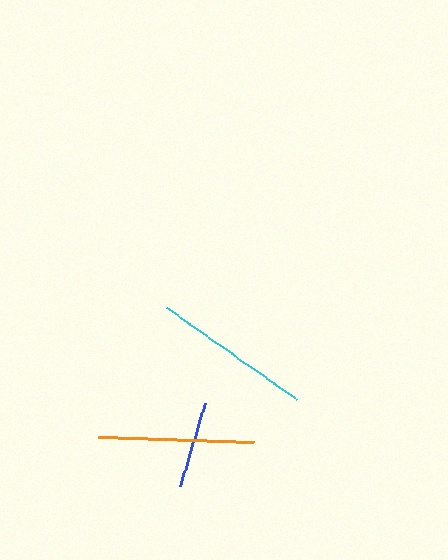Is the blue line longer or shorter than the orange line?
The orange line is longer than the blue line.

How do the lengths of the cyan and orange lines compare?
The cyan and orange lines are approximately the same length.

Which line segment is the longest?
The cyan line is the longest at approximately 159 pixels.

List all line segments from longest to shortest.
From longest to shortest: cyan, orange, blue.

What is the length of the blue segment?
The blue segment is approximately 86 pixels long.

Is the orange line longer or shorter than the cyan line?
The cyan line is longer than the orange line.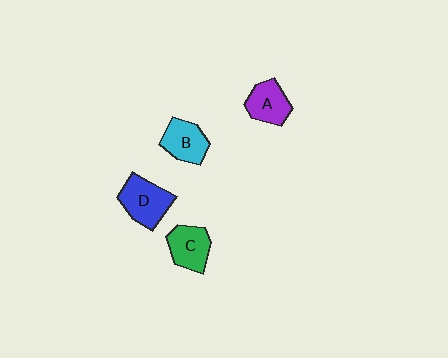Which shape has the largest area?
Shape D (blue).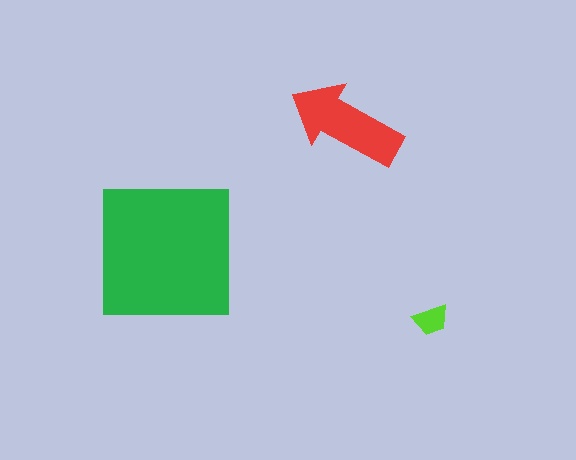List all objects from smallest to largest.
The lime trapezoid, the red arrow, the green square.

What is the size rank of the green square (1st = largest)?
1st.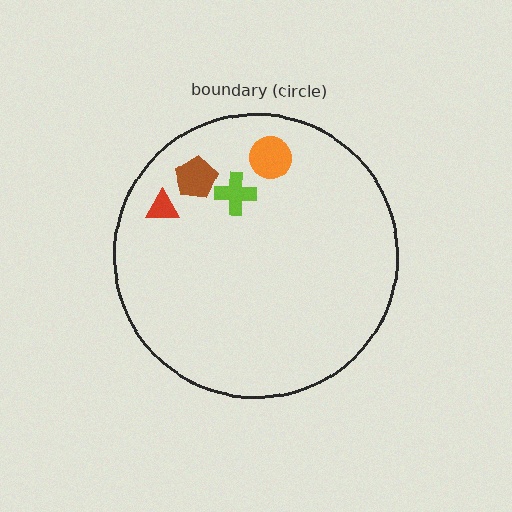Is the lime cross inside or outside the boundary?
Inside.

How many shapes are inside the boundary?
4 inside, 0 outside.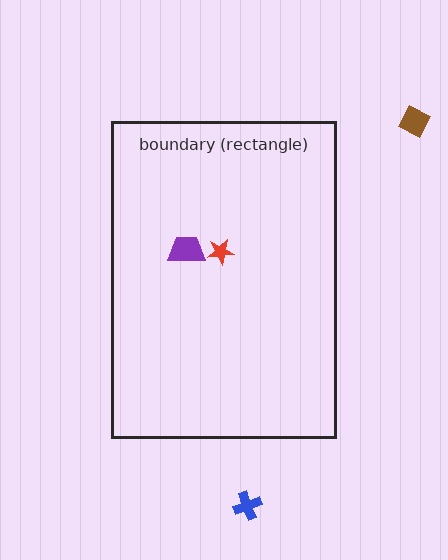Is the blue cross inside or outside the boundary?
Outside.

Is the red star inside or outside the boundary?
Inside.